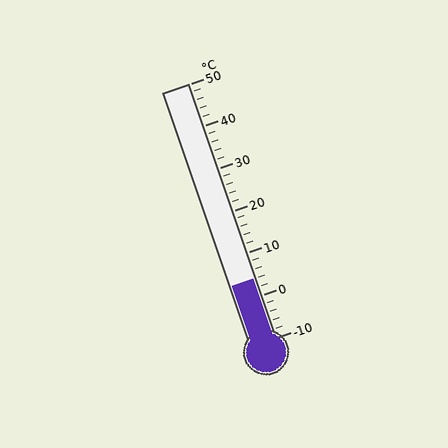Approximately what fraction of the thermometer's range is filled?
The thermometer is filled to approximately 25% of its range.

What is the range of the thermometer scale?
The thermometer scale ranges from -10°C to 50°C.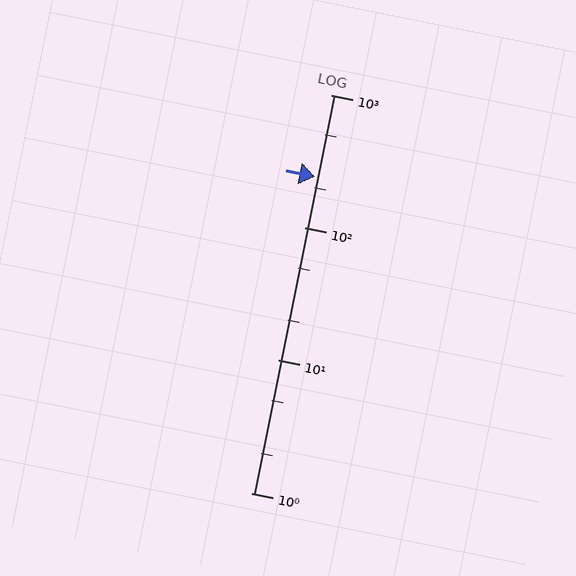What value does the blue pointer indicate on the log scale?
The pointer indicates approximately 240.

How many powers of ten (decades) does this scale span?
The scale spans 3 decades, from 1 to 1000.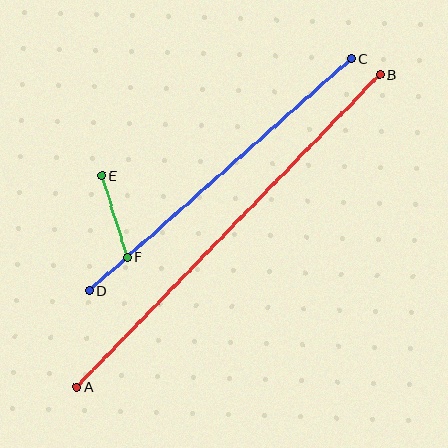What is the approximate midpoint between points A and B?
The midpoint is at approximately (228, 231) pixels.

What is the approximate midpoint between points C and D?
The midpoint is at approximately (220, 175) pixels.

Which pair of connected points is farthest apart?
Points A and B are farthest apart.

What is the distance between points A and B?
The distance is approximately 435 pixels.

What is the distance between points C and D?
The distance is approximately 350 pixels.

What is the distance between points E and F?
The distance is approximately 86 pixels.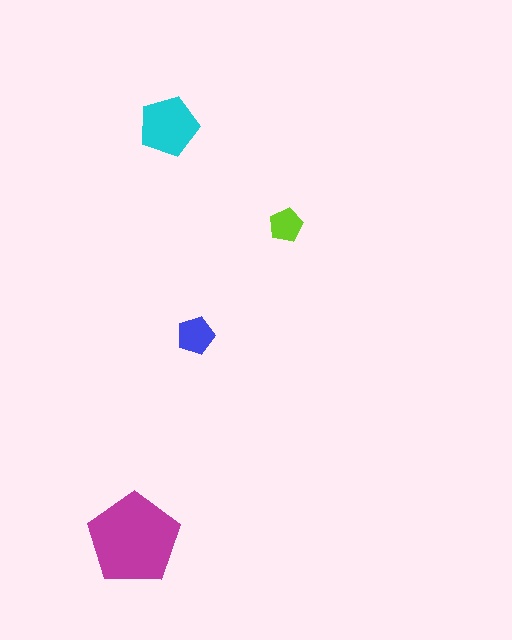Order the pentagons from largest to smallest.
the magenta one, the cyan one, the blue one, the lime one.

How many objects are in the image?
There are 4 objects in the image.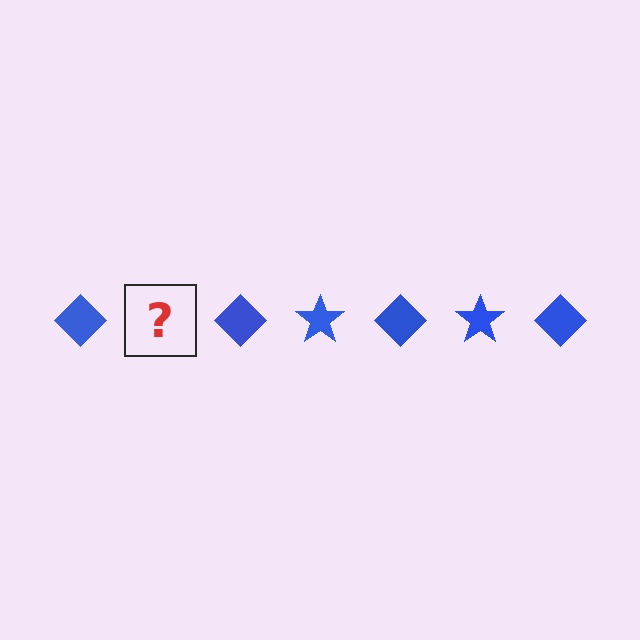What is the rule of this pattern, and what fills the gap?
The rule is that the pattern cycles through diamond, star shapes in blue. The gap should be filled with a blue star.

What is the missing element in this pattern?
The missing element is a blue star.